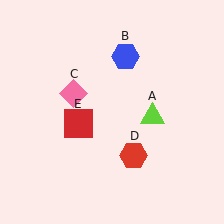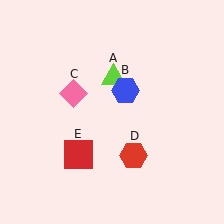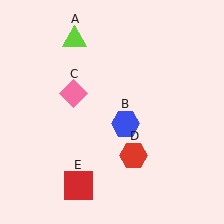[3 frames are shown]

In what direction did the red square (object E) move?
The red square (object E) moved down.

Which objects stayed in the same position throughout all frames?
Pink diamond (object C) and red hexagon (object D) remained stationary.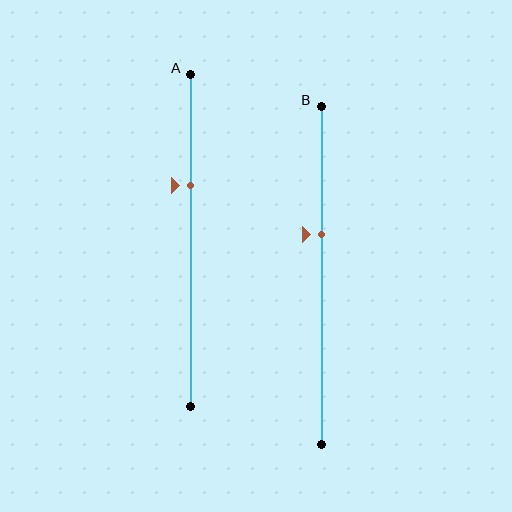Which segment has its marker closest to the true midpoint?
Segment B has its marker closest to the true midpoint.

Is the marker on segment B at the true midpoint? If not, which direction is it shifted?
No, the marker on segment B is shifted upward by about 12% of the segment length.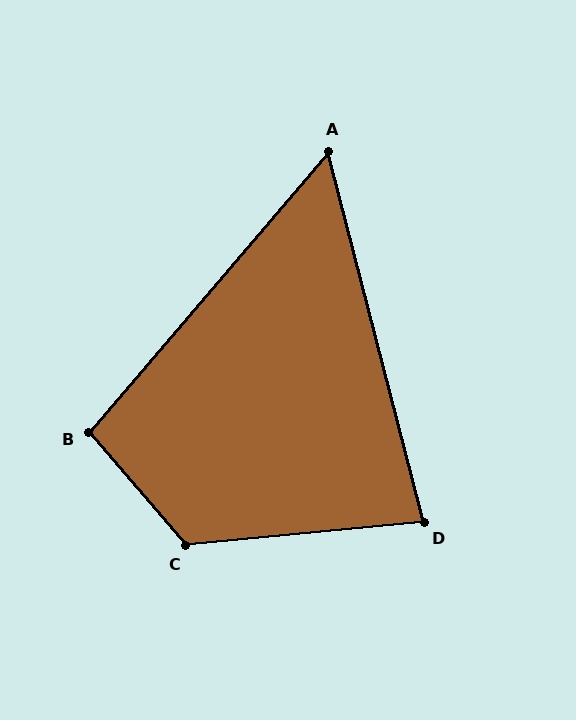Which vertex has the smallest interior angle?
A, at approximately 55 degrees.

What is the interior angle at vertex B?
Approximately 99 degrees (obtuse).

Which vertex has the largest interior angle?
C, at approximately 125 degrees.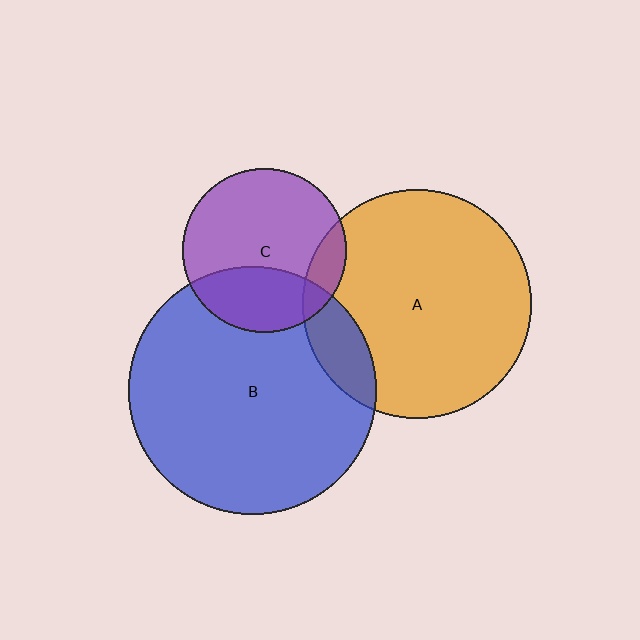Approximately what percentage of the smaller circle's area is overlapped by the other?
Approximately 10%.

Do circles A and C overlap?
Yes.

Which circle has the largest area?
Circle B (blue).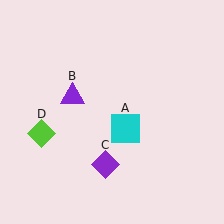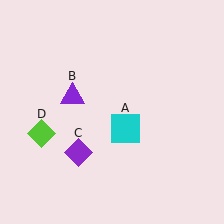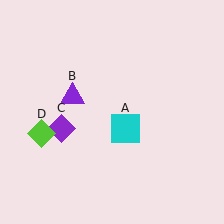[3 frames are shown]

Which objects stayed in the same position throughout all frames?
Cyan square (object A) and purple triangle (object B) and lime diamond (object D) remained stationary.